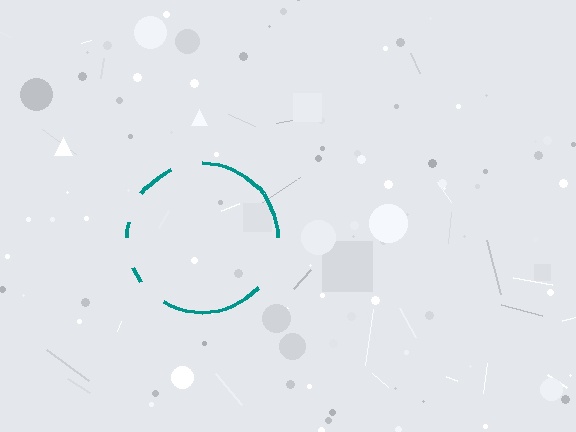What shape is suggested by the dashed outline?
The dashed outline suggests a circle.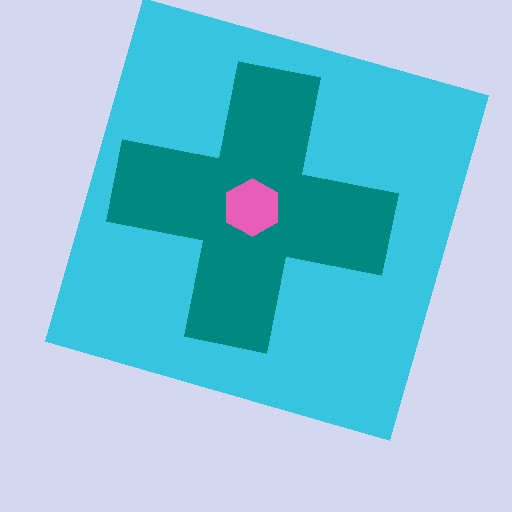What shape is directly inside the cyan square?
The teal cross.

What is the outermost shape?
The cyan square.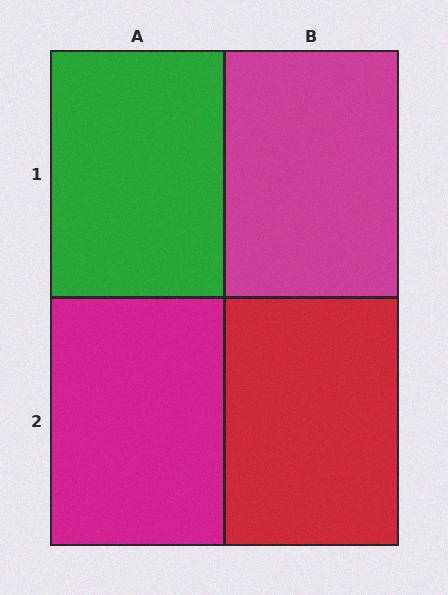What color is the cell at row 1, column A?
Green.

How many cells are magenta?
2 cells are magenta.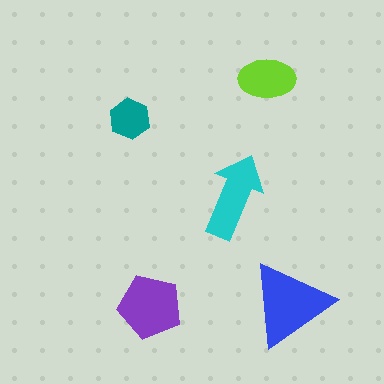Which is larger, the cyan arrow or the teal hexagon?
The cyan arrow.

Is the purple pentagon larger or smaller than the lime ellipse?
Larger.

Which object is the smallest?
The teal hexagon.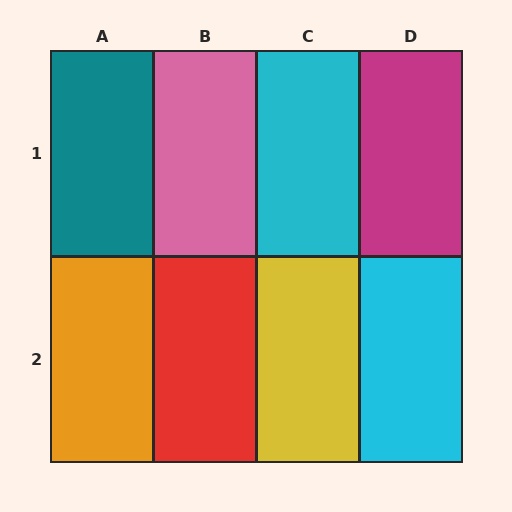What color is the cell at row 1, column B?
Pink.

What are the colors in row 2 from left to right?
Orange, red, yellow, cyan.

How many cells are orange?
1 cell is orange.